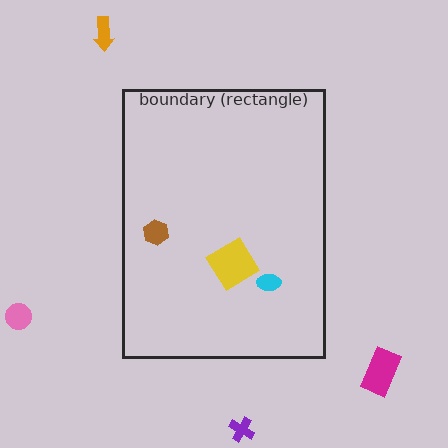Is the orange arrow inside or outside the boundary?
Outside.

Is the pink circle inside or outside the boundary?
Outside.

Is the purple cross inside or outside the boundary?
Outside.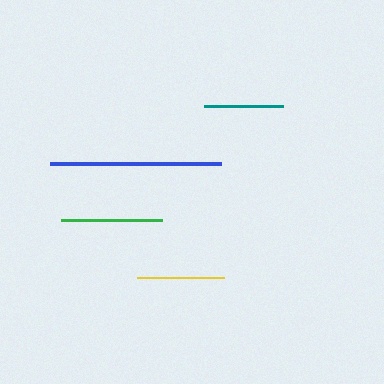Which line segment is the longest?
The blue line is the longest at approximately 171 pixels.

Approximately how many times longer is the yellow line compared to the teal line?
The yellow line is approximately 1.1 times the length of the teal line.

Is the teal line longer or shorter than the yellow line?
The yellow line is longer than the teal line.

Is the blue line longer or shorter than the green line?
The blue line is longer than the green line.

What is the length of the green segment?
The green segment is approximately 101 pixels long.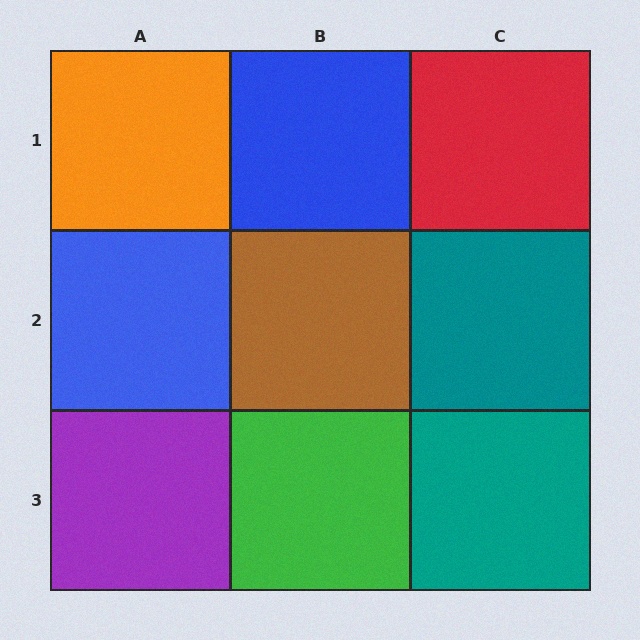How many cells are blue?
2 cells are blue.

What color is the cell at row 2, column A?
Blue.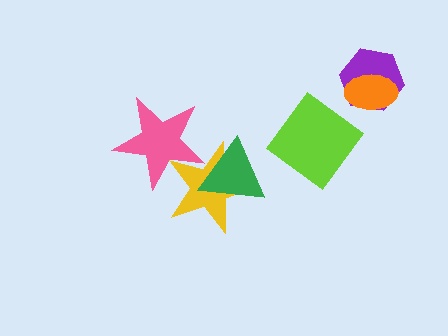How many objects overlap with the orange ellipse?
1 object overlaps with the orange ellipse.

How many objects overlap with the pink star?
1 object overlaps with the pink star.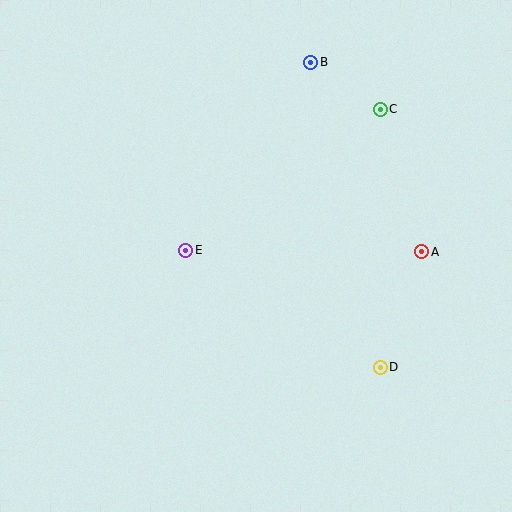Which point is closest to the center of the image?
Point E at (186, 250) is closest to the center.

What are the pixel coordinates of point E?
Point E is at (186, 250).